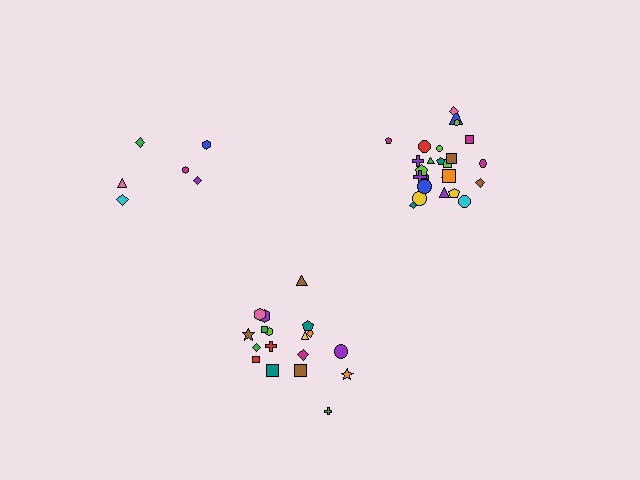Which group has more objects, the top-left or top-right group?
The top-right group.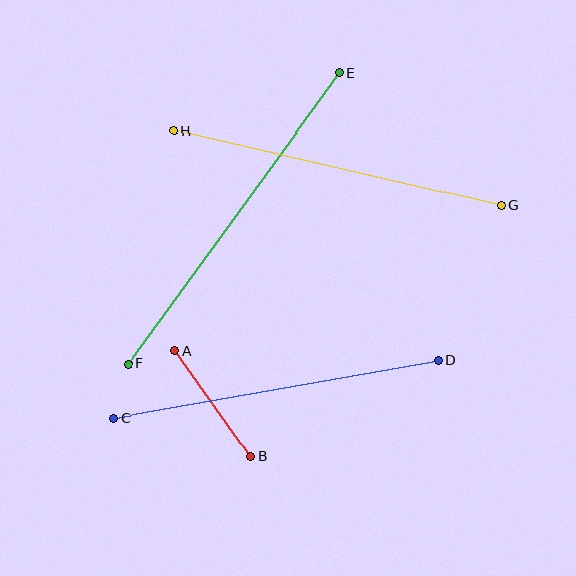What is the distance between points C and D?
The distance is approximately 329 pixels.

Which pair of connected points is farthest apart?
Points E and F are farthest apart.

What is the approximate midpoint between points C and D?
The midpoint is at approximately (277, 389) pixels.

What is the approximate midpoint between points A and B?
The midpoint is at approximately (213, 404) pixels.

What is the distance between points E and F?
The distance is approximately 360 pixels.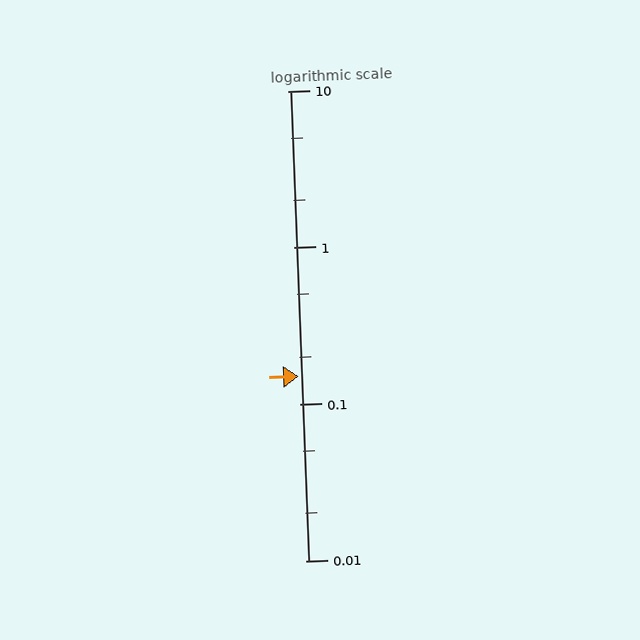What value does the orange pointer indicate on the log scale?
The pointer indicates approximately 0.15.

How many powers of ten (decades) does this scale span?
The scale spans 3 decades, from 0.01 to 10.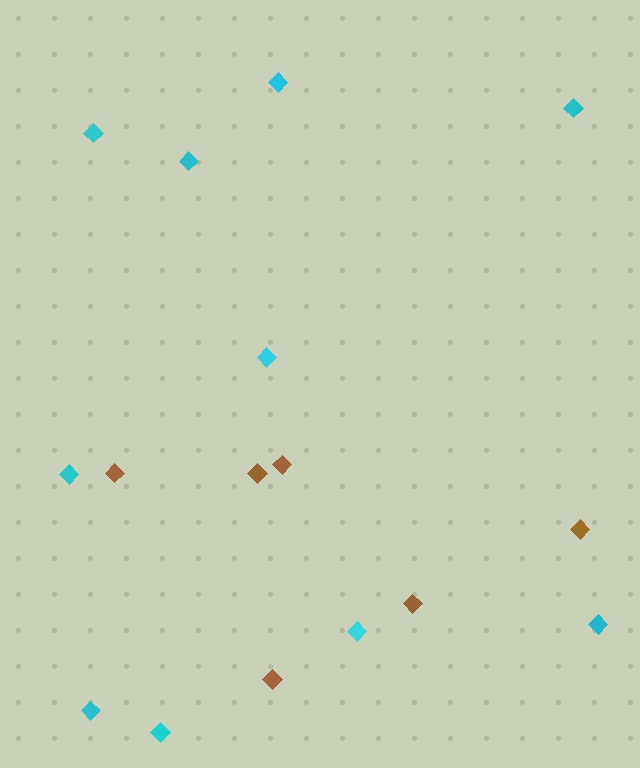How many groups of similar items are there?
There are 2 groups: one group of brown diamonds (6) and one group of cyan diamonds (10).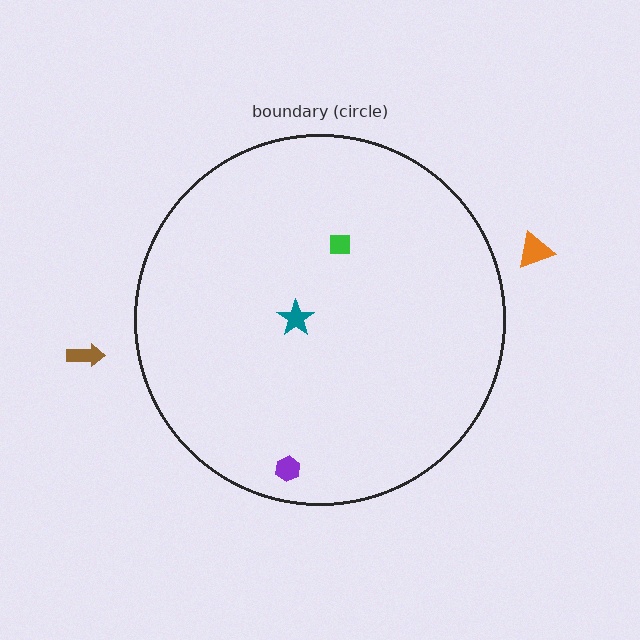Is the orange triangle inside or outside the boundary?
Outside.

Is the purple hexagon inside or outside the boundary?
Inside.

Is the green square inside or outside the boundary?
Inside.